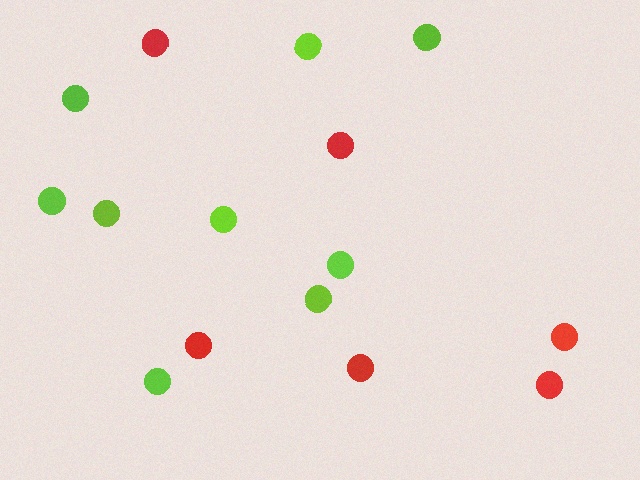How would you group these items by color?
There are 2 groups: one group of lime circles (9) and one group of red circles (6).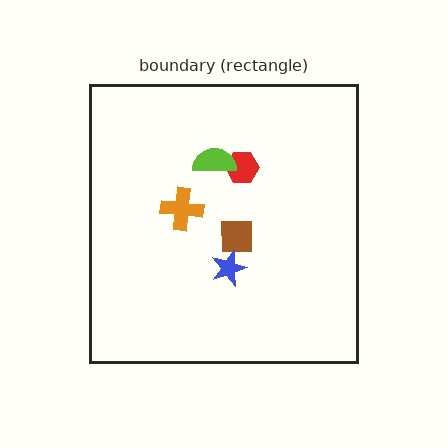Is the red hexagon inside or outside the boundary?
Inside.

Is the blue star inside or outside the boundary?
Inside.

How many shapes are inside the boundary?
5 inside, 0 outside.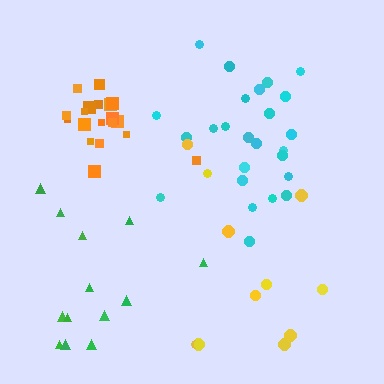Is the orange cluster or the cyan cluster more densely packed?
Orange.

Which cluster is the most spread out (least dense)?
Yellow.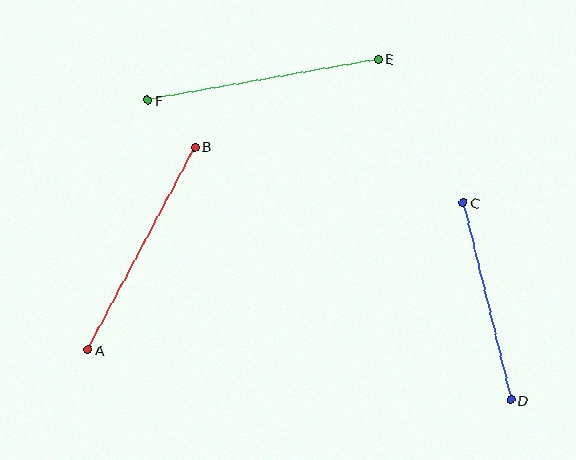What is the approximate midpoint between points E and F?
The midpoint is at approximately (263, 80) pixels.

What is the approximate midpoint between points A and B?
The midpoint is at approximately (142, 248) pixels.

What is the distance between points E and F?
The distance is approximately 234 pixels.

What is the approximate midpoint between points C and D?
The midpoint is at approximately (487, 301) pixels.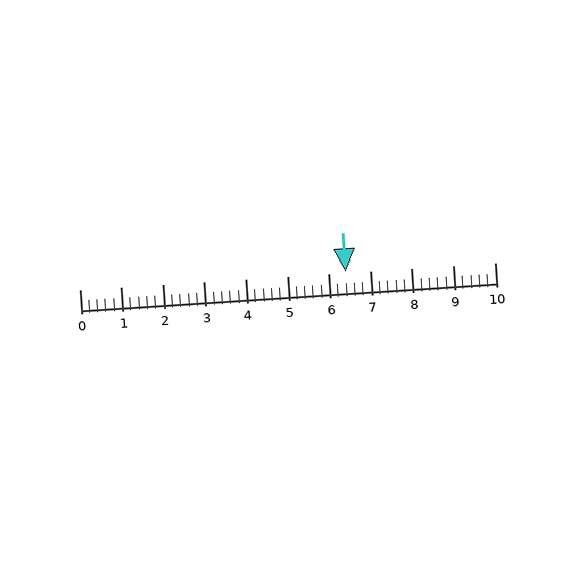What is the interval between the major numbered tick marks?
The major tick marks are spaced 1 units apart.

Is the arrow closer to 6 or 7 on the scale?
The arrow is closer to 6.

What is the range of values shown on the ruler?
The ruler shows values from 0 to 10.